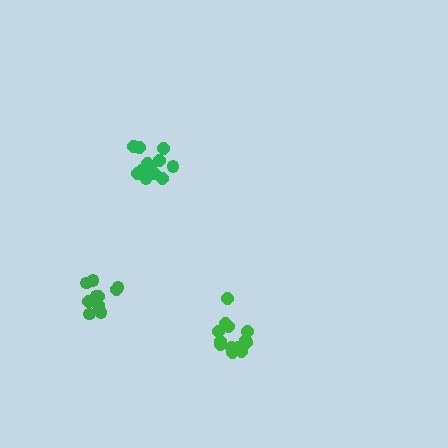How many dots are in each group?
Group 1: 13 dots, Group 2: 11 dots, Group 3: 13 dots (37 total).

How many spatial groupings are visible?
There are 3 spatial groupings.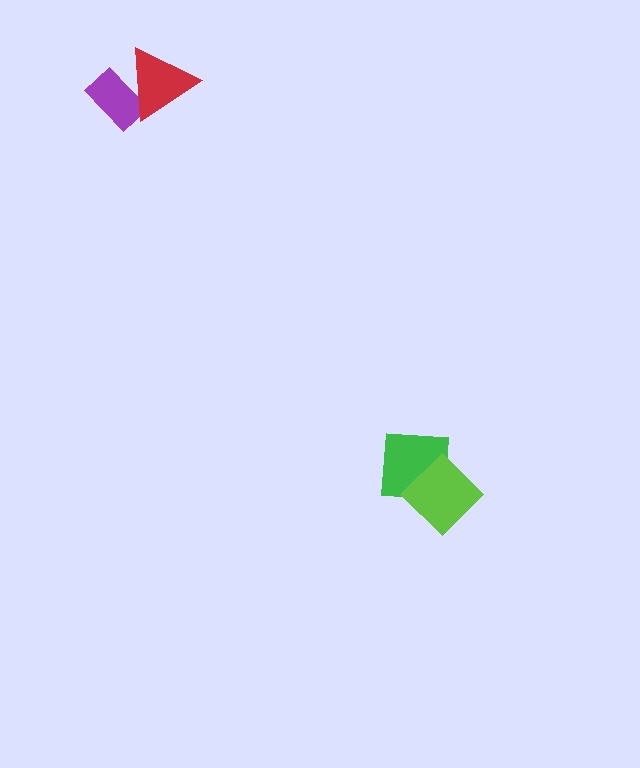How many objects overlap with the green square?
1 object overlaps with the green square.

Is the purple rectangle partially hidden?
Yes, it is partially covered by another shape.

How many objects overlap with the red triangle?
1 object overlaps with the red triangle.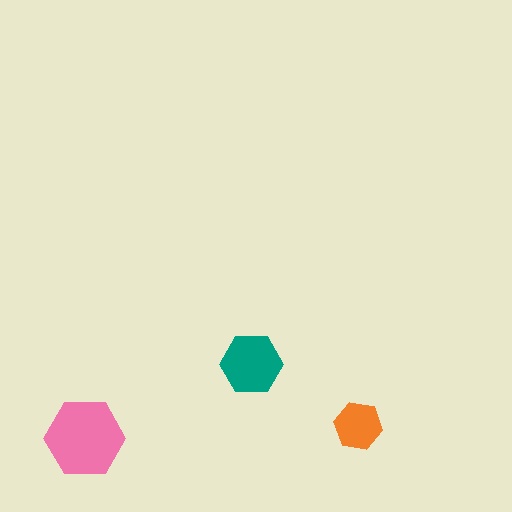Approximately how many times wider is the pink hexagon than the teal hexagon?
About 1.5 times wider.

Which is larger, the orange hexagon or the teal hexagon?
The teal one.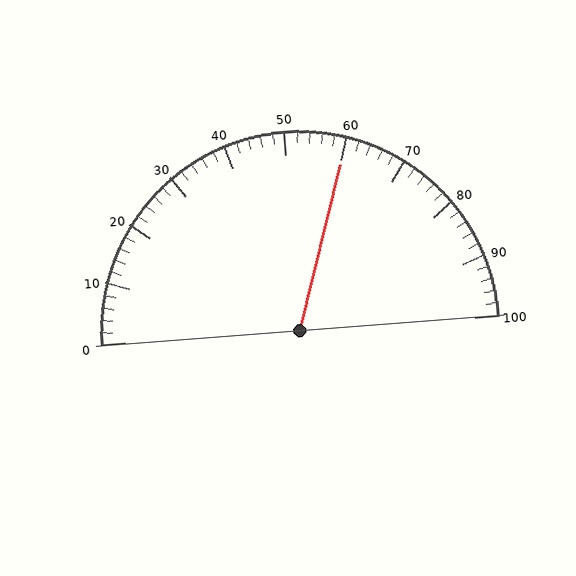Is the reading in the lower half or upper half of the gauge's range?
The reading is in the upper half of the range (0 to 100).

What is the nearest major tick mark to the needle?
The nearest major tick mark is 60.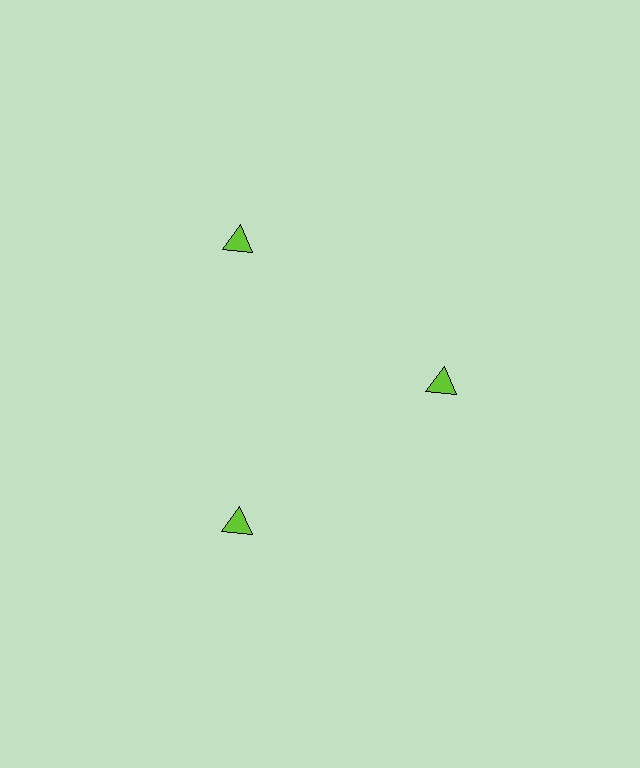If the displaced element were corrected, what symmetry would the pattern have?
It would have 3-fold rotational symmetry — the pattern would map onto itself every 120 degrees.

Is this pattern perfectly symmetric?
No. The 3 lime triangles are arranged in a ring, but one element near the 3 o'clock position is pulled inward toward the center, breaking the 3-fold rotational symmetry.